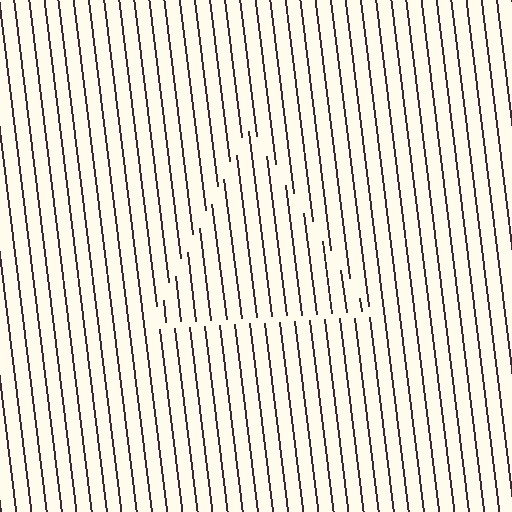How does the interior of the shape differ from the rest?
The interior of the shape contains the same grating, shifted by half a period — the contour is defined by the phase discontinuity where line-ends from the inner and outer gratings abut.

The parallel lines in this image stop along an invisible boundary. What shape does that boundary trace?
An illusory triangle. The interior of the shape contains the same grating, shifted by half a period — the contour is defined by the phase discontinuity where line-ends from the inner and outer gratings abut.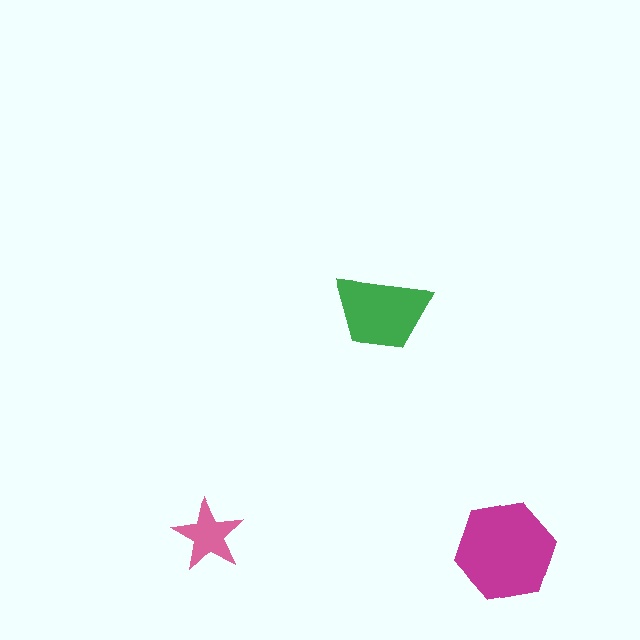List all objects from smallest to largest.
The pink star, the green trapezoid, the magenta hexagon.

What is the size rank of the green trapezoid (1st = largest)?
2nd.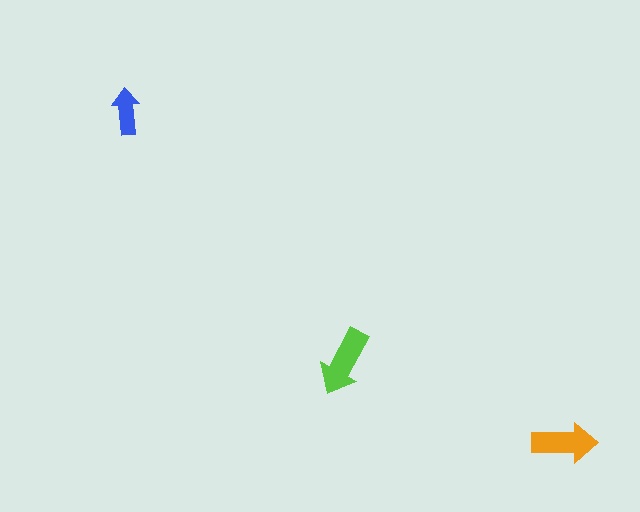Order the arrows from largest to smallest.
the lime one, the orange one, the blue one.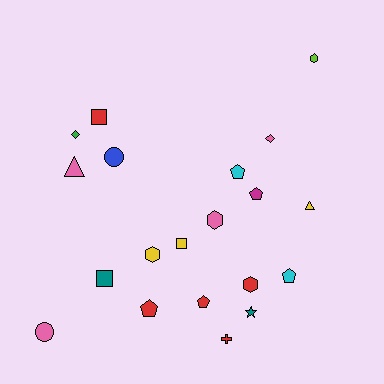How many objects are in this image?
There are 20 objects.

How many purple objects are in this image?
There are no purple objects.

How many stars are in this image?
There is 1 star.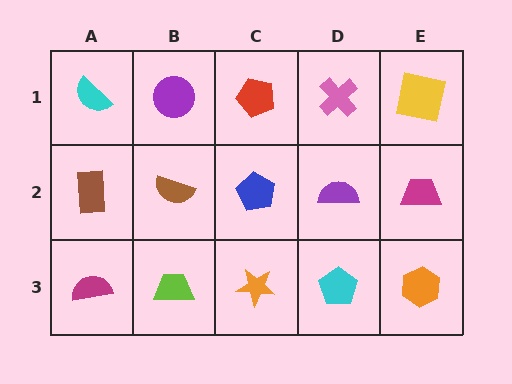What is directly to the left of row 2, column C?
A brown semicircle.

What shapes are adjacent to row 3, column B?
A brown semicircle (row 2, column B), a magenta semicircle (row 3, column A), an orange star (row 3, column C).